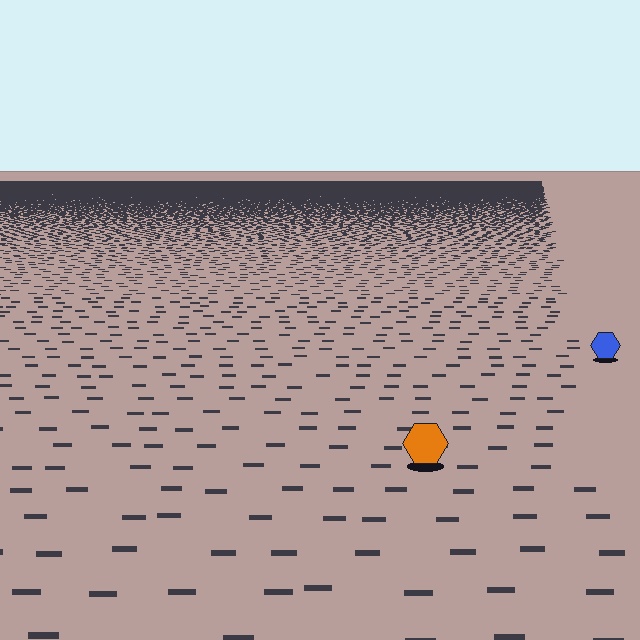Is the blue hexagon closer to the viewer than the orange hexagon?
No. The orange hexagon is closer — you can tell from the texture gradient: the ground texture is coarser near it.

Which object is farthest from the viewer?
The blue hexagon is farthest from the viewer. It appears smaller and the ground texture around it is denser.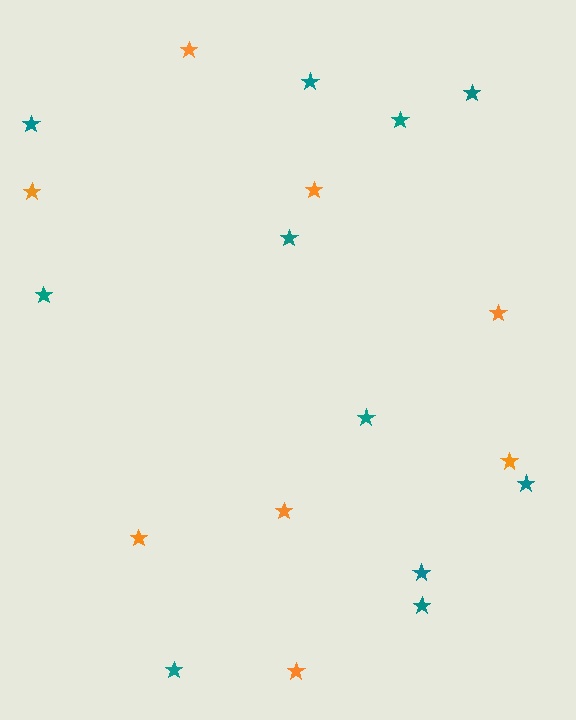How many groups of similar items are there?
There are 2 groups: one group of teal stars (11) and one group of orange stars (8).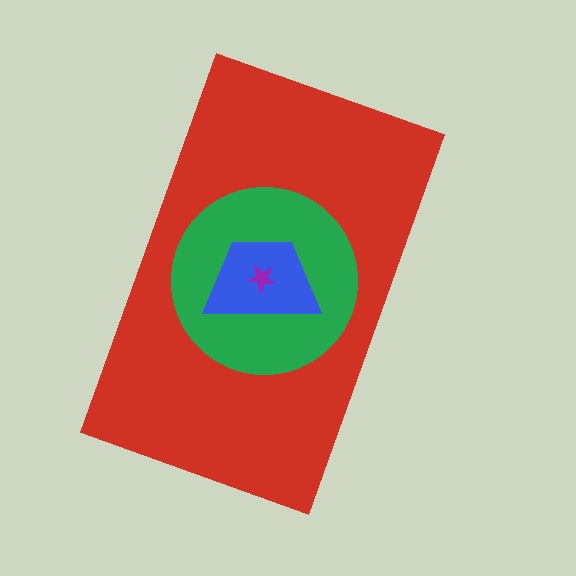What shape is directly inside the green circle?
The blue trapezoid.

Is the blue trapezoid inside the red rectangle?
Yes.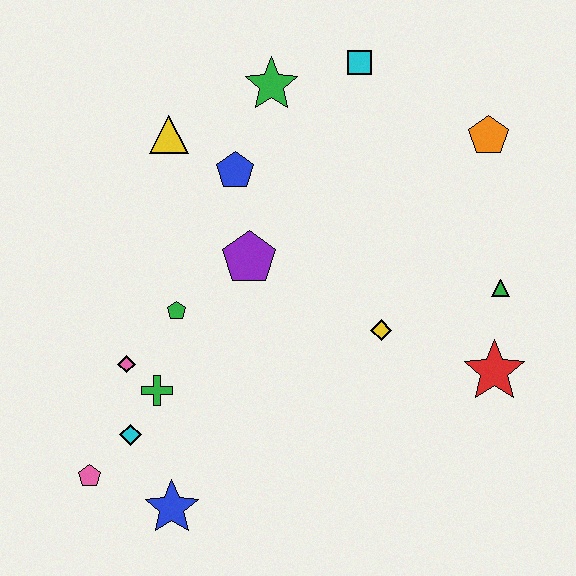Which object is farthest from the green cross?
The orange pentagon is farthest from the green cross.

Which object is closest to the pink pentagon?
The cyan diamond is closest to the pink pentagon.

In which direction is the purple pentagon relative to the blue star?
The purple pentagon is above the blue star.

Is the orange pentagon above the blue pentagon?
Yes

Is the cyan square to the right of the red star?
No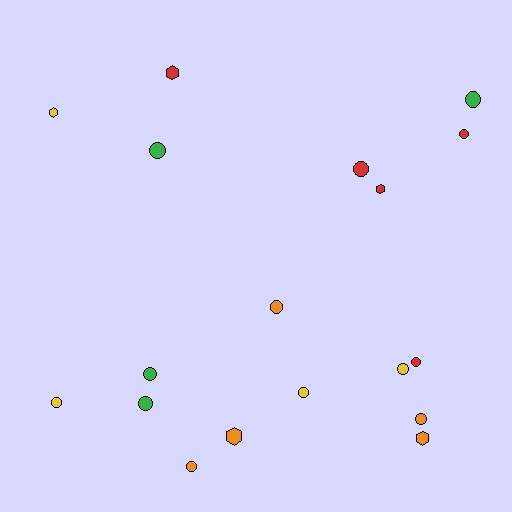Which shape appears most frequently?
Circle, with 13 objects.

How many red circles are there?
There are 3 red circles.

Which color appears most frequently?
Orange, with 5 objects.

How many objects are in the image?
There are 18 objects.